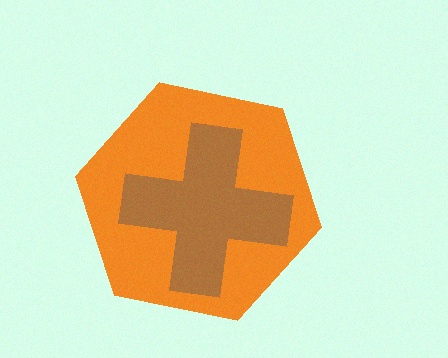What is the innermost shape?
The brown cross.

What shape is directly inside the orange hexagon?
The brown cross.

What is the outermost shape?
The orange hexagon.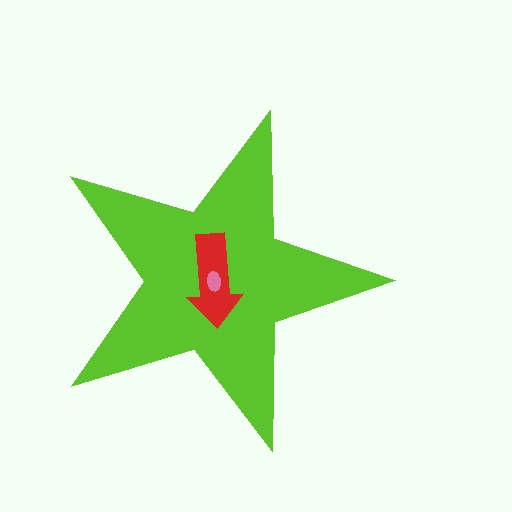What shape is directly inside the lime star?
The red arrow.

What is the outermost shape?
The lime star.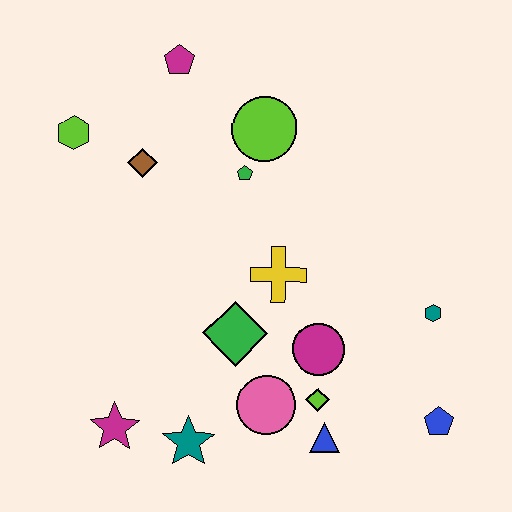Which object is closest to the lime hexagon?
The brown diamond is closest to the lime hexagon.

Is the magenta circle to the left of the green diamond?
No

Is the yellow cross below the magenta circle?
No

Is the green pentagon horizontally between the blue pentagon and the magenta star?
Yes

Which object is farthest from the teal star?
The magenta pentagon is farthest from the teal star.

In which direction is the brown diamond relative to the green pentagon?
The brown diamond is to the left of the green pentagon.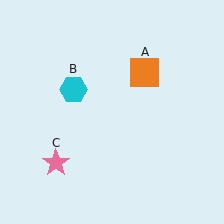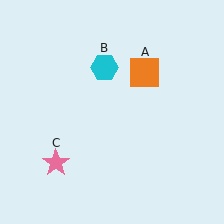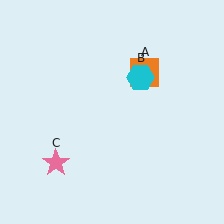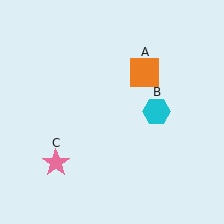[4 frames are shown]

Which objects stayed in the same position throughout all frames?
Orange square (object A) and pink star (object C) remained stationary.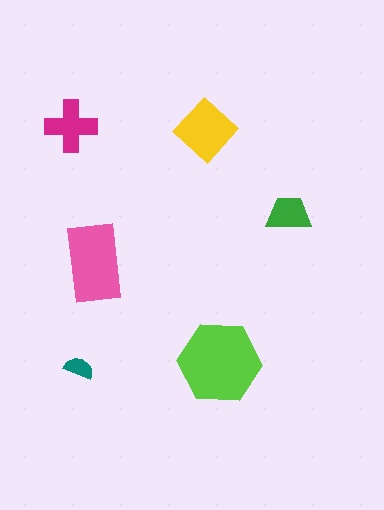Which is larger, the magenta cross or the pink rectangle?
The pink rectangle.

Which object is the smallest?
The teal semicircle.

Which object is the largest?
The lime hexagon.